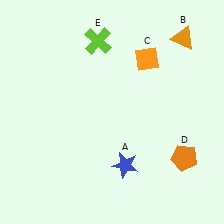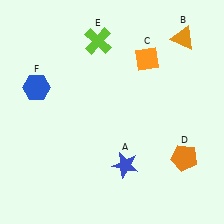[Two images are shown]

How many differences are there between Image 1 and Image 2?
There is 1 difference between the two images.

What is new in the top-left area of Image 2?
A blue hexagon (F) was added in the top-left area of Image 2.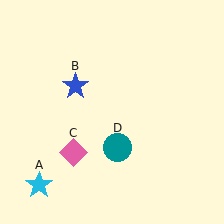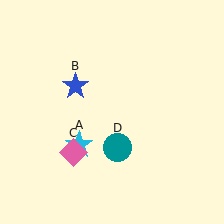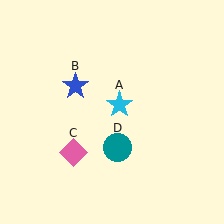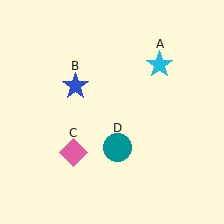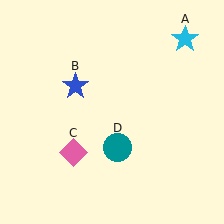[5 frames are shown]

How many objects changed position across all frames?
1 object changed position: cyan star (object A).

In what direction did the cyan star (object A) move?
The cyan star (object A) moved up and to the right.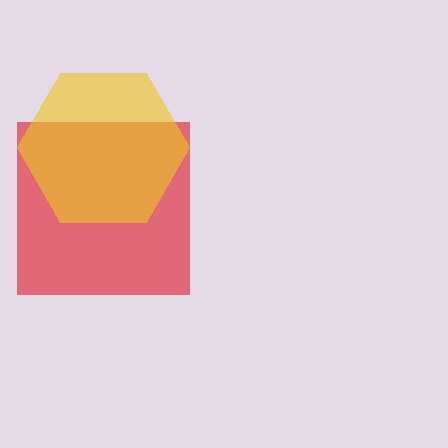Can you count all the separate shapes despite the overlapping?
Yes, there are 2 separate shapes.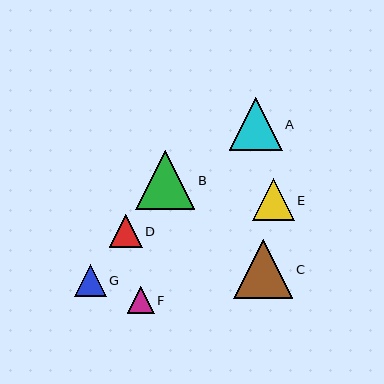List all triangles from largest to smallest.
From largest to smallest: B, C, A, E, D, G, F.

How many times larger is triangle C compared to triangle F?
Triangle C is approximately 2.2 times the size of triangle F.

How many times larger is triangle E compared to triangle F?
Triangle E is approximately 1.6 times the size of triangle F.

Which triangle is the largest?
Triangle B is the largest with a size of approximately 59 pixels.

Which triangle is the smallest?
Triangle F is the smallest with a size of approximately 27 pixels.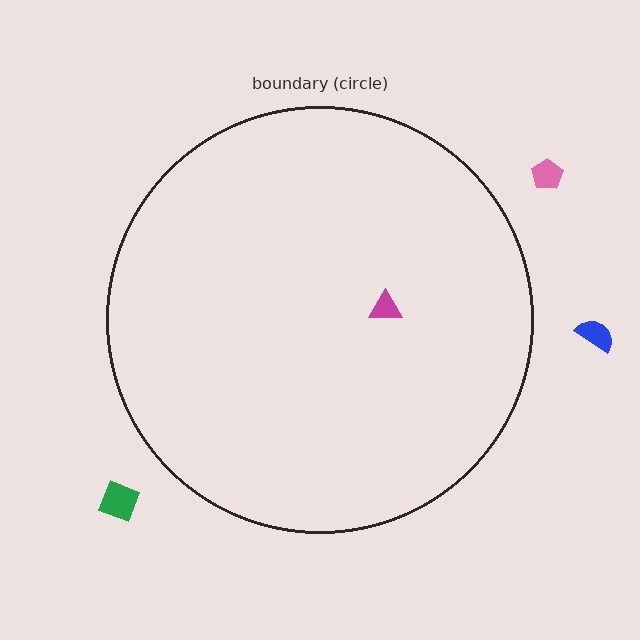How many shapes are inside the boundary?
1 inside, 3 outside.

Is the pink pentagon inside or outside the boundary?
Outside.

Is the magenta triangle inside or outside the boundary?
Inside.